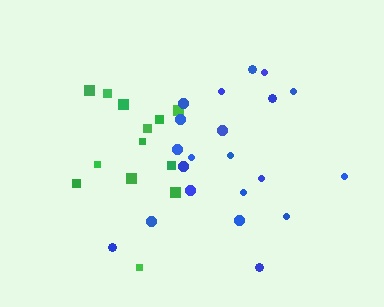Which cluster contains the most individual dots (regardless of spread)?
Blue (21).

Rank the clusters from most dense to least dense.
blue, green.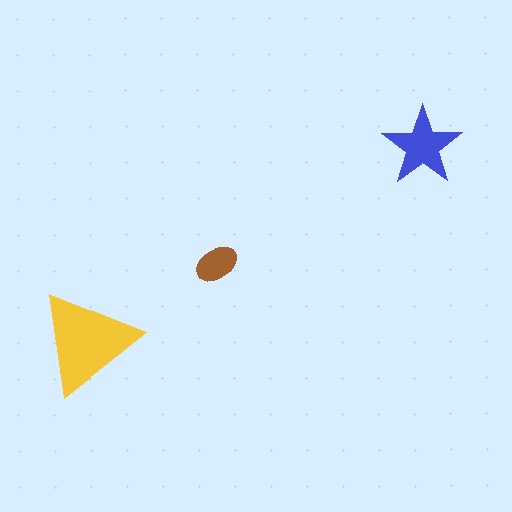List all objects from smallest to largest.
The brown ellipse, the blue star, the yellow triangle.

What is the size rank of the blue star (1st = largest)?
2nd.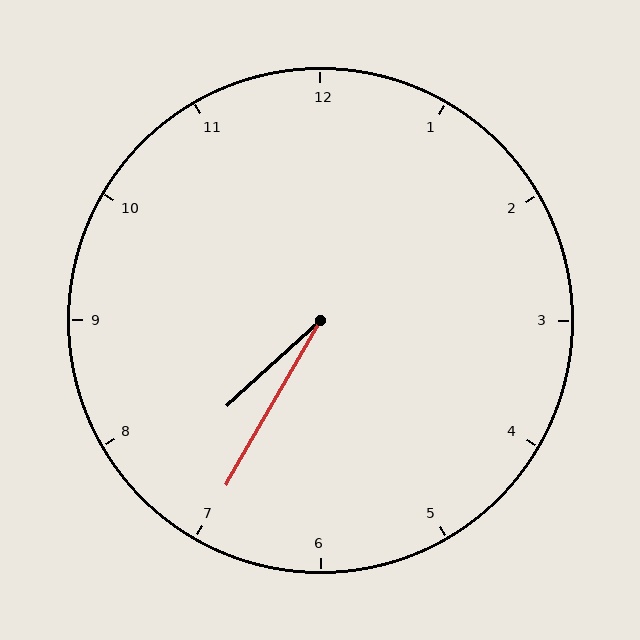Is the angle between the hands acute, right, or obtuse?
It is acute.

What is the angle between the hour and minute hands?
Approximately 18 degrees.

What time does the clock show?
7:35.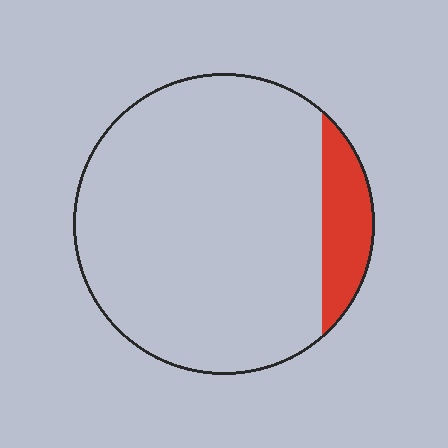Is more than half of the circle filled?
No.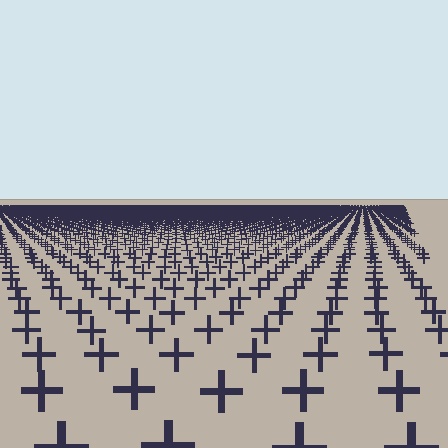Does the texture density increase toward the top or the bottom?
Density increases toward the top.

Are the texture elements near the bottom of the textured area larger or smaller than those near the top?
Larger. Near the bottom, elements are closer to the viewer and appear at a bigger on-screen size.